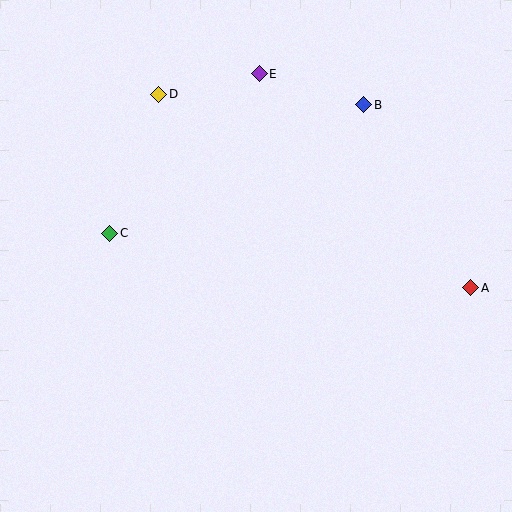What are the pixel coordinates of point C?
Point C is at (110, 233).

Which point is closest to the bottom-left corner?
Point C is closest to the bottom-left corner.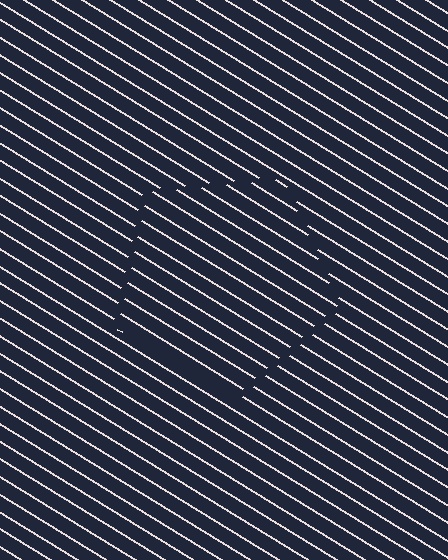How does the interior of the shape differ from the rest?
The interior of the shape contains the same grating, shifted by half a period — the contour is defined by the phase discontinuity where line-ends from the inner and outer gratings abut.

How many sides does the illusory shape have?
5 sides — the line-ends trace a pentagon.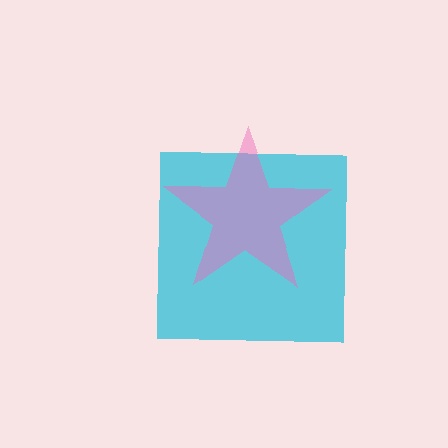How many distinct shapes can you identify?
There are 2 distinct shapes: a cyan square, a pink star.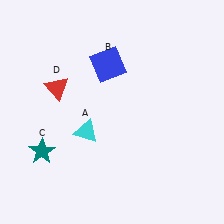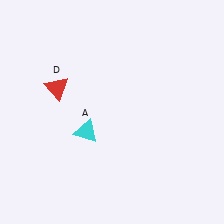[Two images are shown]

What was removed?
The teal star (C), the blue square (B) were removed in Image 2.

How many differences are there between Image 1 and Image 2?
There are 2 differences between the two images.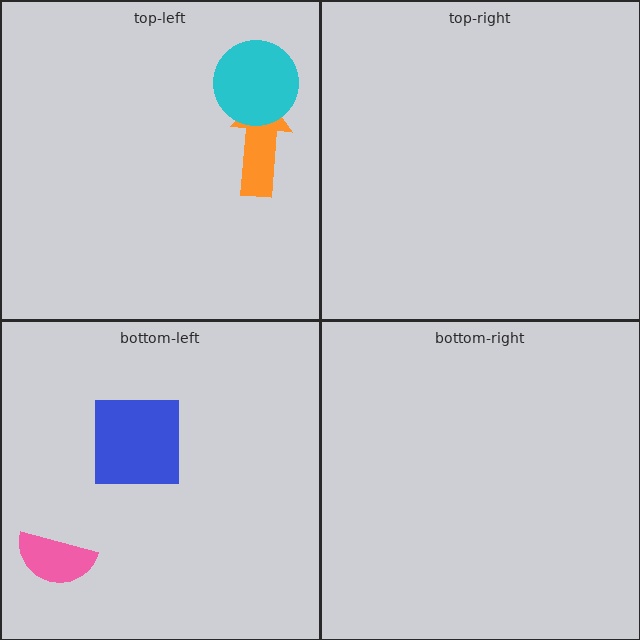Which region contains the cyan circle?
The top-left region.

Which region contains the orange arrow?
The top-left region.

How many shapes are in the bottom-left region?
2.